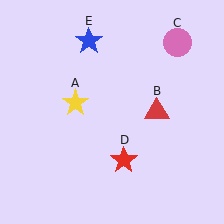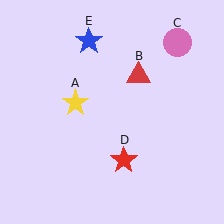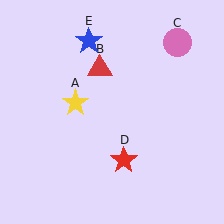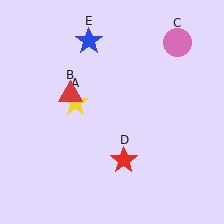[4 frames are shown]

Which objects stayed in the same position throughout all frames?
Yellow star (object A) and pink circle (object C) and red star (object D) and blue star (object E) remained stationary.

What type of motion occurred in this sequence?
The red triangle (object B) rotated counterclockwise around the center of the scene.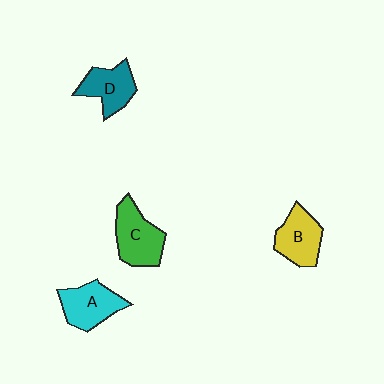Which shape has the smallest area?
Shape D (teal).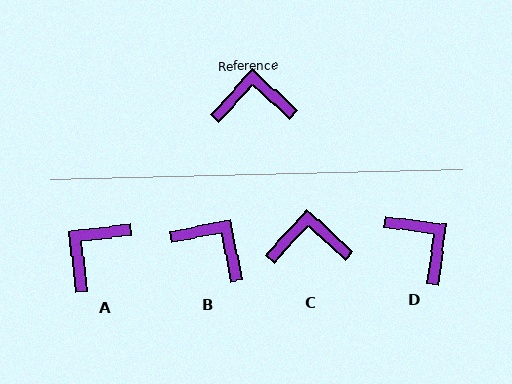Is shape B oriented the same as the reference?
No, it is off by about 36 degrees.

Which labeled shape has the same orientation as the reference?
C.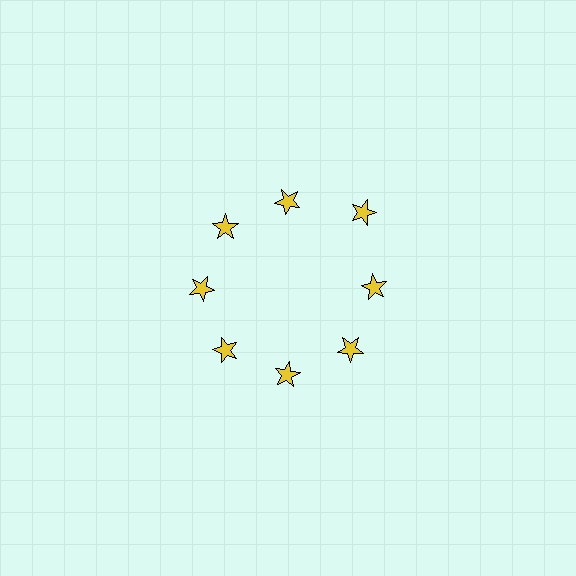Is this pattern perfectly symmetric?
No. The 8 yellow stars are arranged in a ring, but one element near the 2 o'clock position is pushed outward from the center, breaking the 8-fold rotational symmetry.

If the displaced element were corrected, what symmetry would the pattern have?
It would have 8-fold rotational symmetry — the pattern would map onto itself every 45 degrees.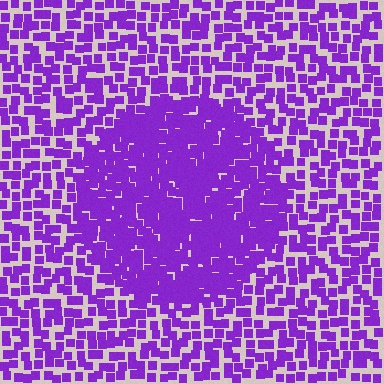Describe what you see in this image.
The image contains small purple elements arranged at two different densities. A circle-shaped region is visible where the elements are more densely packed than the surrounding area.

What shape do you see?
I see a circle.